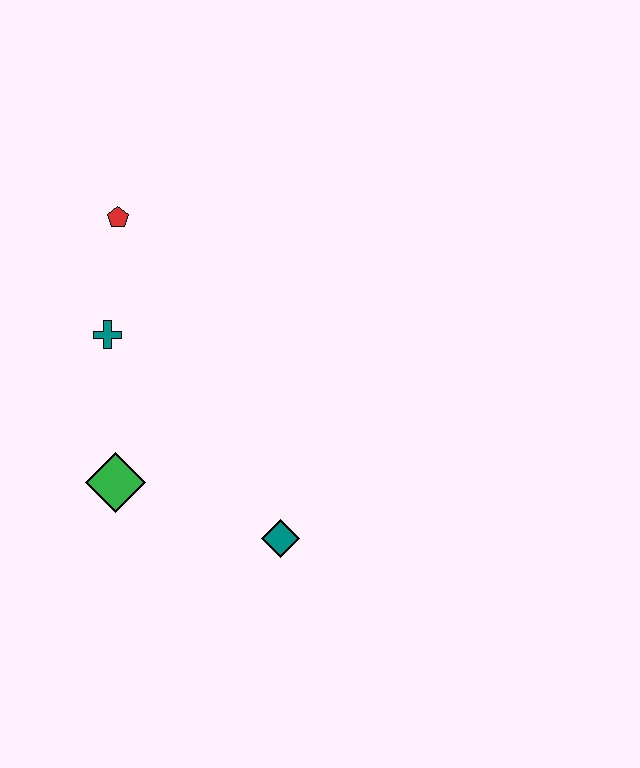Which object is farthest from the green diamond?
The red pentagon is farthest from the green diamond.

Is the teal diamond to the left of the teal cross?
No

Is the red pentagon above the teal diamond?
Yes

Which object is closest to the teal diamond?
The green diamond is closest to the teal diamond.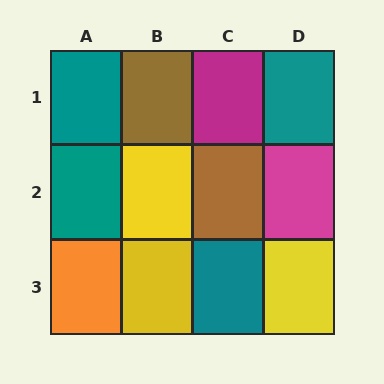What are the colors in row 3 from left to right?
Orange, yellow, teal, yellow.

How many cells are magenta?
2 cells are magenta.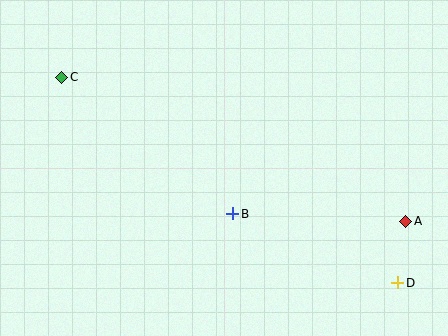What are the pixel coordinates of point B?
Point B is at (233, 214).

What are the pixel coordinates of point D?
Point D is at (398, 283).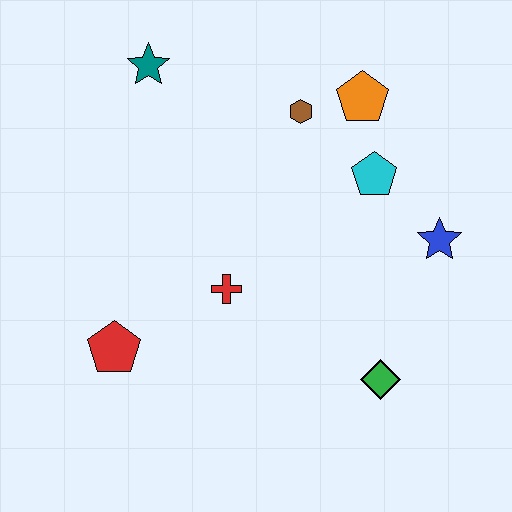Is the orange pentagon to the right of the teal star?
Yes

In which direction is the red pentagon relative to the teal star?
The red pentagon is below the teal star.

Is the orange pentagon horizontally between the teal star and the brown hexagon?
No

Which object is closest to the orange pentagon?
The brown hexagon is closest to the orange pentagon.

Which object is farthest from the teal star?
The green diamond is farthest from the teal star.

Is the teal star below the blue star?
No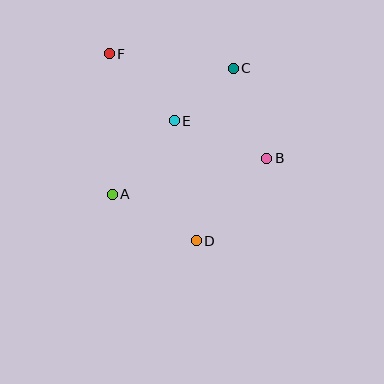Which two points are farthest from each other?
Points D and F are farthest from each other.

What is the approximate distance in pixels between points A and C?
The distance between A and C is approximately 175 pixels.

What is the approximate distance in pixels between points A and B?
The distance between A and B is approximately 159 pixels.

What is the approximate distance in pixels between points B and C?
The distance between B and C is approximately 96 pixels.